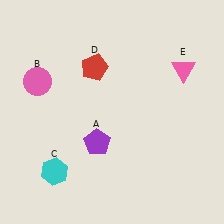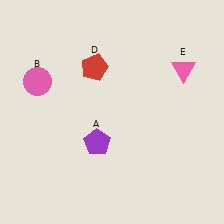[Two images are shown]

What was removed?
The cyan hexagon (C) was removed in Image 2.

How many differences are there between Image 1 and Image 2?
There is 1 difference between the two images.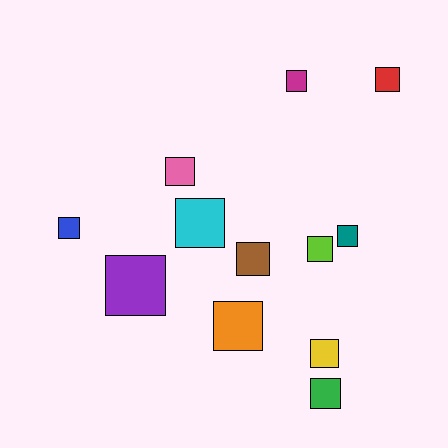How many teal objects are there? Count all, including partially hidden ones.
There is 1 teal object.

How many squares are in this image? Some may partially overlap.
There are 12 squares.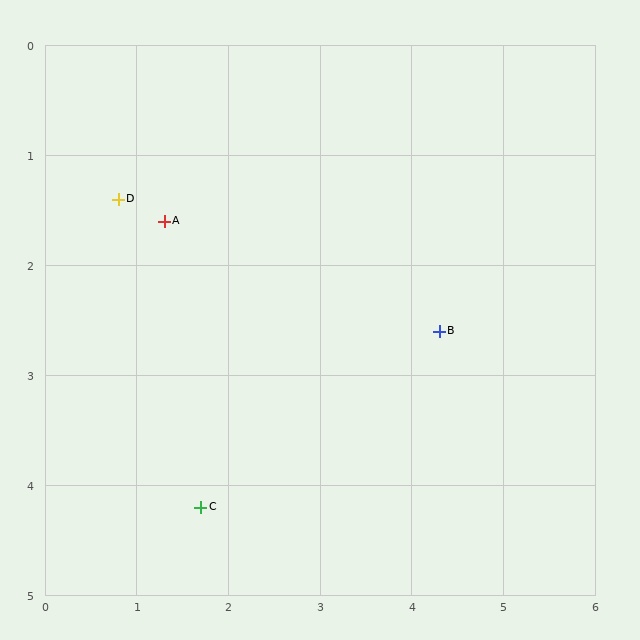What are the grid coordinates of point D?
Point D is at approximately (0.8, 1.4).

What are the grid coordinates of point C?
Point C is at approximately (1.7, 4.2).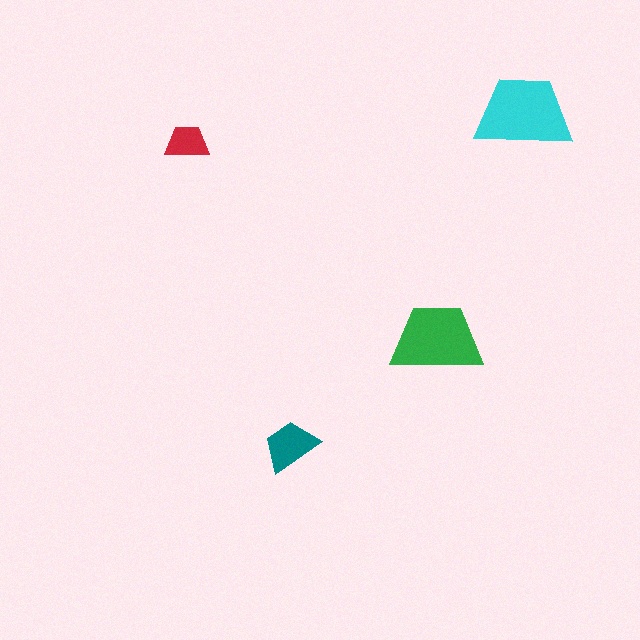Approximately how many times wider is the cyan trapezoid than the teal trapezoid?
About 2 times wider.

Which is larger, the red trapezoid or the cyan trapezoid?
The cyan one.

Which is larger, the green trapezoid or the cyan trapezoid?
The cyan one.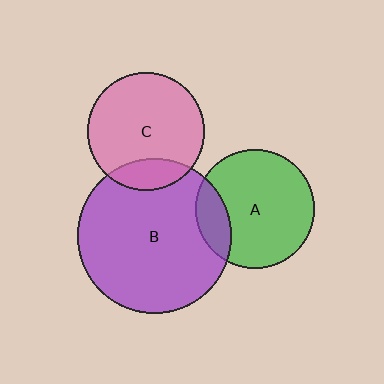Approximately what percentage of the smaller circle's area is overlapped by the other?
Approximately 15%.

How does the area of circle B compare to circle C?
Approximately 1.7 times.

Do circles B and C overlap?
Yes.